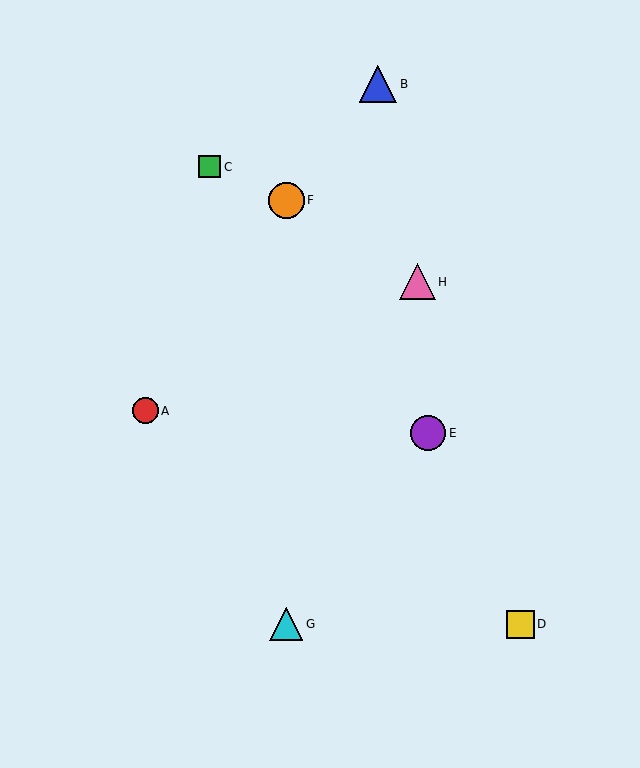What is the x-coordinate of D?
Object D is at x≈520.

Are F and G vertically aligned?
Yes, both are at x≈286.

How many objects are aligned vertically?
2 objects (F, G) are aligned vertically.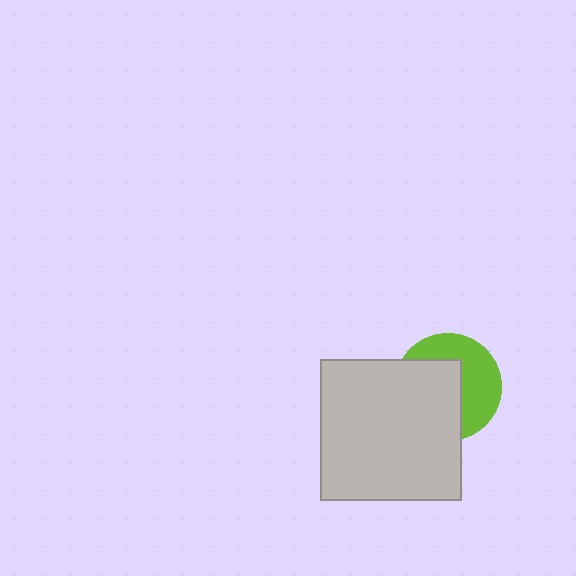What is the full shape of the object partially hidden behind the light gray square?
The partially hidden object is a lime circle.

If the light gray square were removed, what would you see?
You would see the complete lime circle.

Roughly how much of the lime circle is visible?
About half of it is visible (roughly 48%).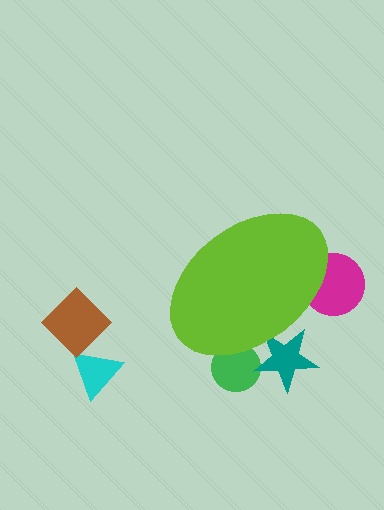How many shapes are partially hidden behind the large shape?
3 shapes are partially hidden.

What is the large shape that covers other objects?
A lime ellipse.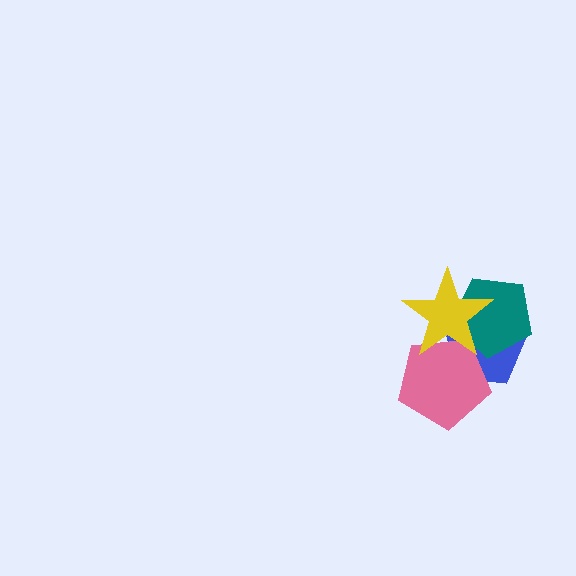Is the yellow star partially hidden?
No, no other shape covers it.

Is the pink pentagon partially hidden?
Yes, it is partially covered by another shape.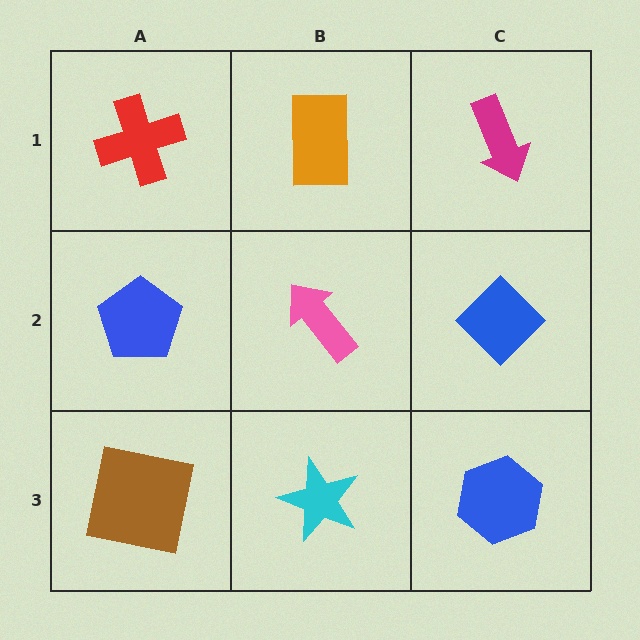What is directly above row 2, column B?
An orange rectangle.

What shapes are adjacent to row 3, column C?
A blue diamond (row 2, column C), a cyan star (row 3, column B).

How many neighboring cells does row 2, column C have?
3.